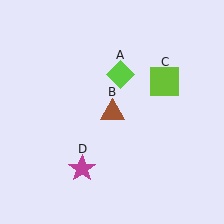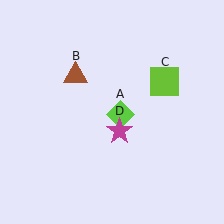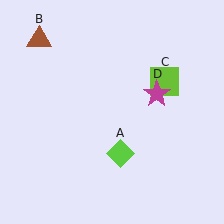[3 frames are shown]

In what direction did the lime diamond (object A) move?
The lime diamond (object A) moved down.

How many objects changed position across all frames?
3 objects changed position: lime diamond (object A), brown triangle (object B), magenta star (object D).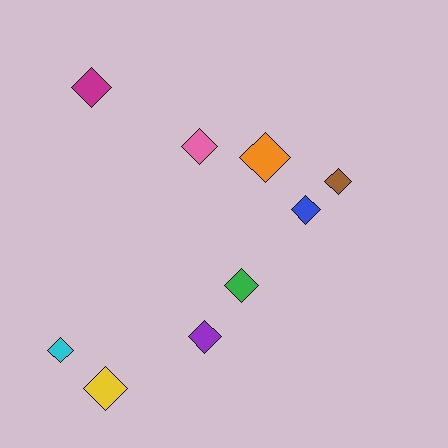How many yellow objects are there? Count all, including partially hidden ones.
There is 1 yellow object.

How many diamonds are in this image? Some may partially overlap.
There are 9 diamonds.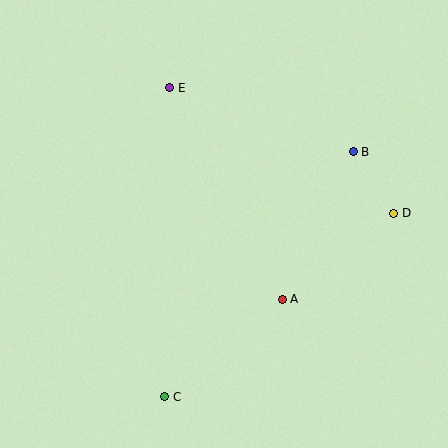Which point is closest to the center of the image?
Point A at (282, 299) is closest to the center.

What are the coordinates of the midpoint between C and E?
The midpoint between C and E is at (167, 242).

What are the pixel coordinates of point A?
Point A is at (282, 299).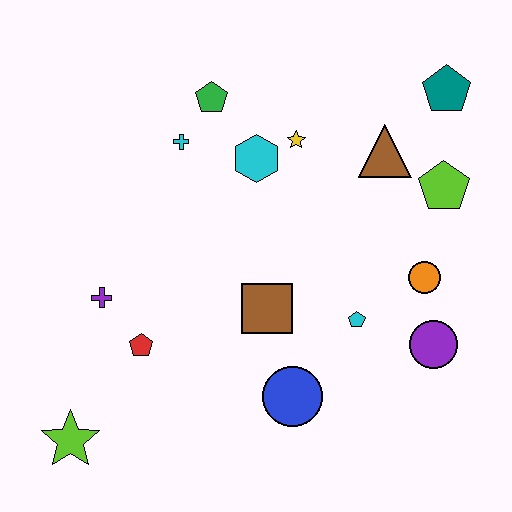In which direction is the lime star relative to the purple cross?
The lime star is below the purple cross.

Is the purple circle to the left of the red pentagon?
No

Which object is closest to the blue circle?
The brown square is closest to the blue circle.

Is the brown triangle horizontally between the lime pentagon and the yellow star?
Yes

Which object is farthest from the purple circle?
The lime star is farthest from the purple circle.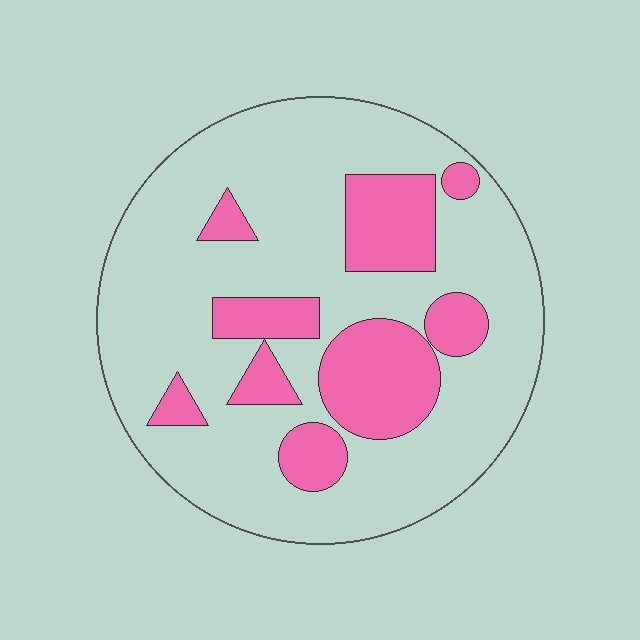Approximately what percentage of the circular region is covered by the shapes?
Approximately 25%.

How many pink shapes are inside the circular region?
9.